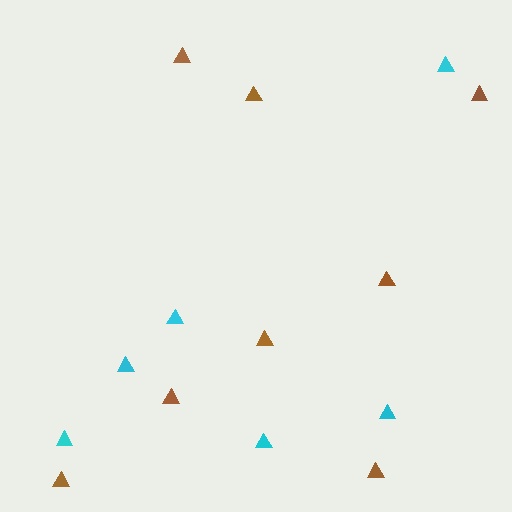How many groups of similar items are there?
There are 2 groups: one group of cyan triangles (6) and one group of brown triangles (8).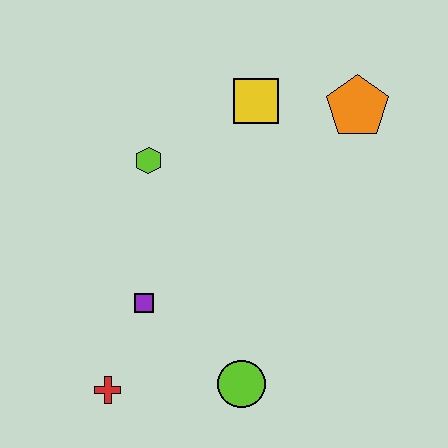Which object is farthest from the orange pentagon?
The red cross is farthest from the orange pentagon.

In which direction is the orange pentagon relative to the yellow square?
The orange pentagon is to the right of the yellow square.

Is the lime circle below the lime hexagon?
Yes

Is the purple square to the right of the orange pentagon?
No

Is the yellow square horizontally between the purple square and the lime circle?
No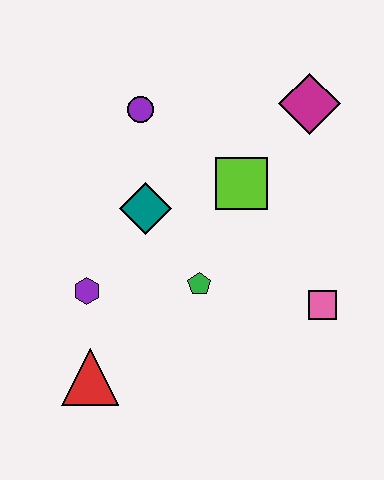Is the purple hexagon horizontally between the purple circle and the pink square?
No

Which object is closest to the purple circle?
The teal diamond is closest to the purple circle.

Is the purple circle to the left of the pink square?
Yes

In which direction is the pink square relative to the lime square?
The pink square is below the lime square.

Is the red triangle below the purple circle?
Yes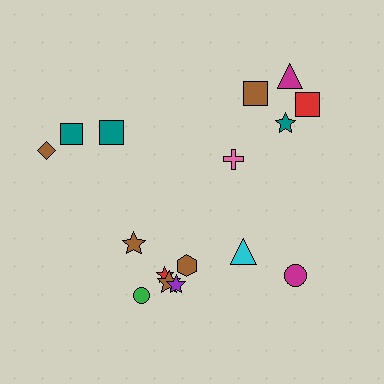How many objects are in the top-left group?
There are 3 objects.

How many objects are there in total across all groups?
There are 16 objects.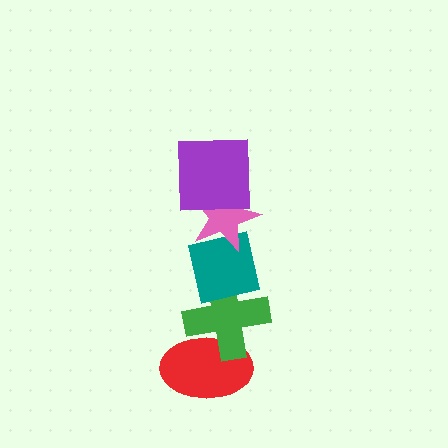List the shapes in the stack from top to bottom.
From top to bottom: the purple square, the pink star, the teal square, the green cross, the red ellipse.